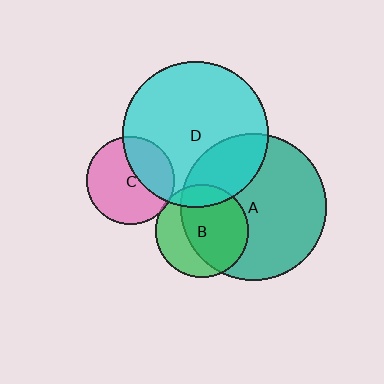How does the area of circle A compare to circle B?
Approximately 2.5 times.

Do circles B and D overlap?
Yes.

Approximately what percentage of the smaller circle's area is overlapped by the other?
Approximately 15%.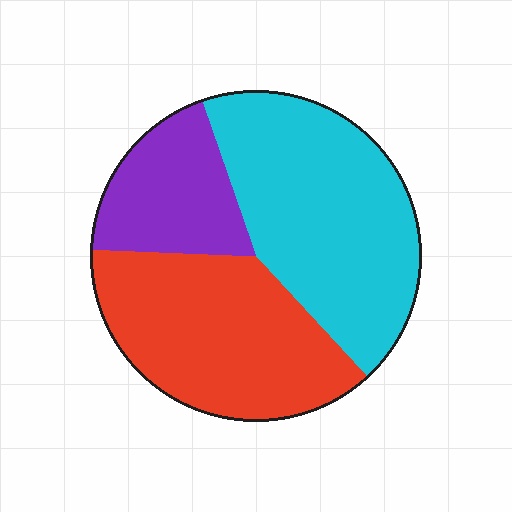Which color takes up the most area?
Cyan, at roughly 45%.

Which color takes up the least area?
Purple, at roughly 20%.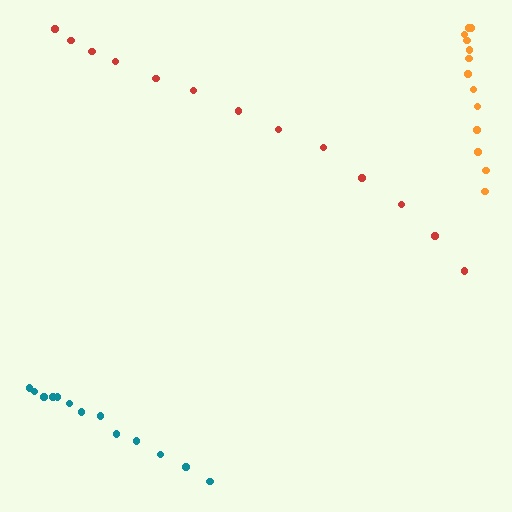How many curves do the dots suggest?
There are 3 distinct paths.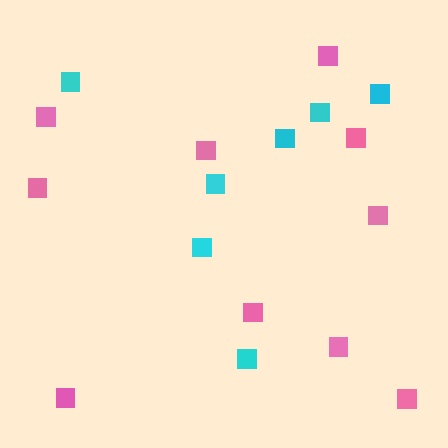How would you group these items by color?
There are 2 groups: one group of pink squares (10) and one group of cyan squares (7).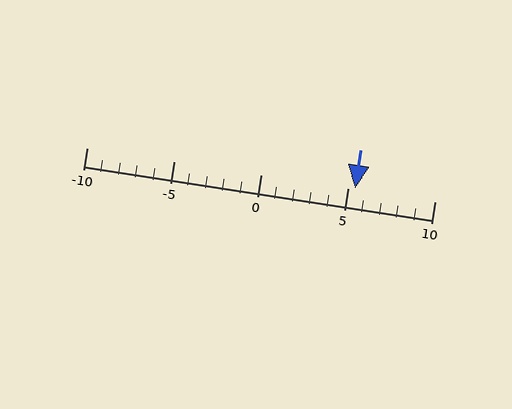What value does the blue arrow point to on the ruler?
The blue arrow points to approximately 5.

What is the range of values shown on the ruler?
The ruler shows values from -10 to 10.